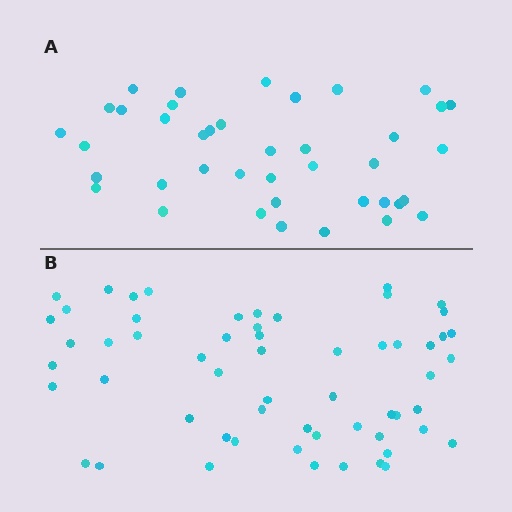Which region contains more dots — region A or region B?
Region B (the bottom region) has more dots.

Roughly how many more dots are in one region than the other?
Region B has approximately 20 more dots than region A.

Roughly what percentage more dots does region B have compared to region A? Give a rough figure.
About 45% more.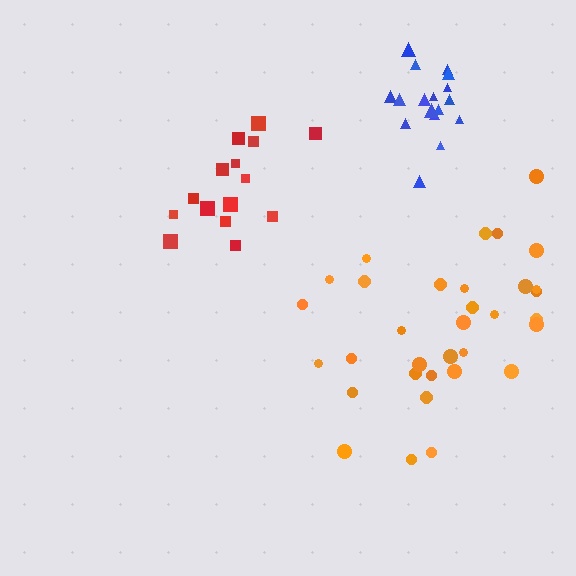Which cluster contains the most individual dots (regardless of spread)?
Orange (33).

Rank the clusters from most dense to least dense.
blue, orange, red.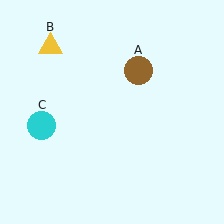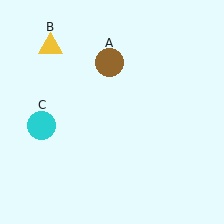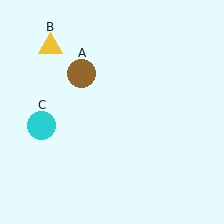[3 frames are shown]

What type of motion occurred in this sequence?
The brown circle (object A) rotated counterclockwise around the center of the scene.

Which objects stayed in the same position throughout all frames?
Yellow triangle (object B) and cyan circle (object C) remained stationary.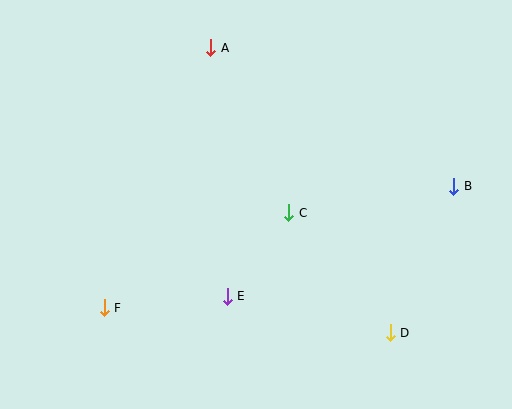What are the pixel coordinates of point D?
Point D is at (390, 333).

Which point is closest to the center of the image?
Point C at (289, 213) is closest to the center.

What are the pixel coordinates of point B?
Point B is at (454, 186).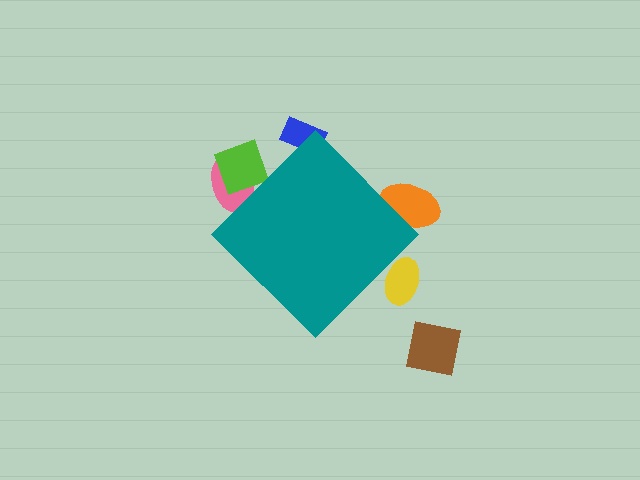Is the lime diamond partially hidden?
Yes, the lime diamond is partially hidden behind the teal diamond.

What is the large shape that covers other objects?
A teal diamond.